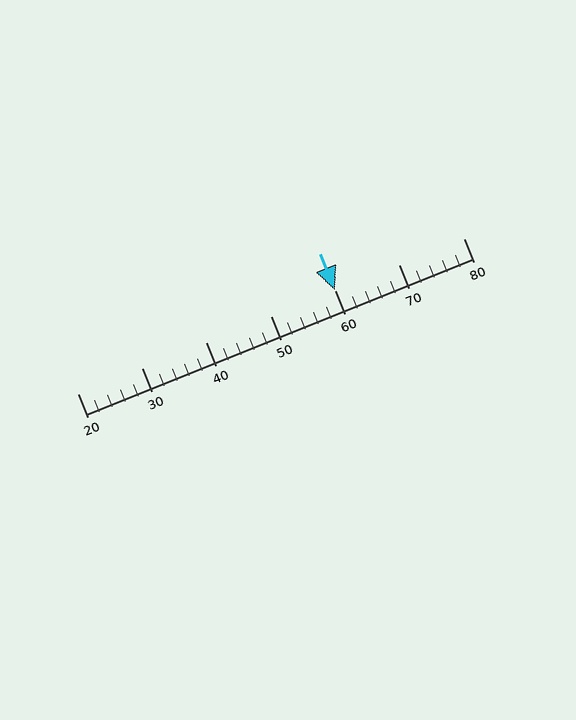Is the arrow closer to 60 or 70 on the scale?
The arrow is closer to 60.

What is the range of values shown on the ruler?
The ruler shows values from 20 to 80.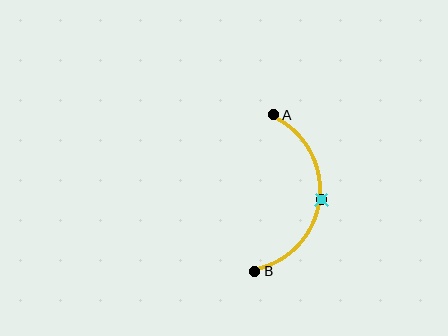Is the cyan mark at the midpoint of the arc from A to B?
Yes. The cyan mark lies on the arc at equal arc-length from both A and B — it is the arc midpoint.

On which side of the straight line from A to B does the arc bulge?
The arc bulges to the right of the straight line connecting A and B.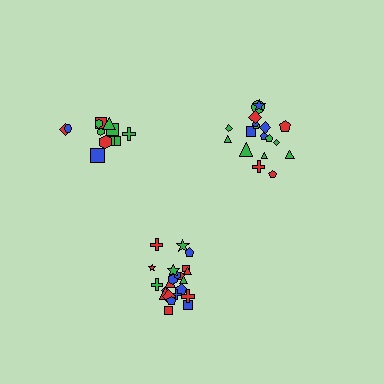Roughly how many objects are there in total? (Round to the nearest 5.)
Roughly 50 objects in total.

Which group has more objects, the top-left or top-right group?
The top-right group.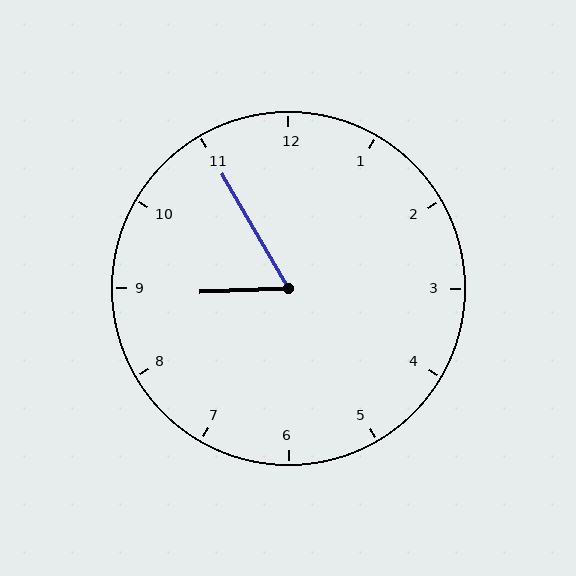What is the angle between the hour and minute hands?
Approximately 62 degrees.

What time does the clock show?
8:55.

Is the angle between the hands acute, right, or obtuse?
It is acute.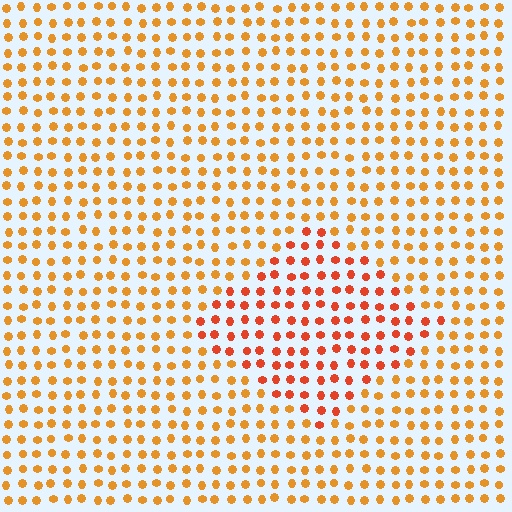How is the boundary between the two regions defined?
The boundary is defined purely by a slight shift in hue (about 26 degrees). Spacing, size, and orientation are identical on both sides.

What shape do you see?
I see a diamond.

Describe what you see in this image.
The image is filled with small orange elements in a uniform arrangement. A diamond-shaped region is visible where the elements are tinted to a slightly different hue, forming a subtle color boundary.